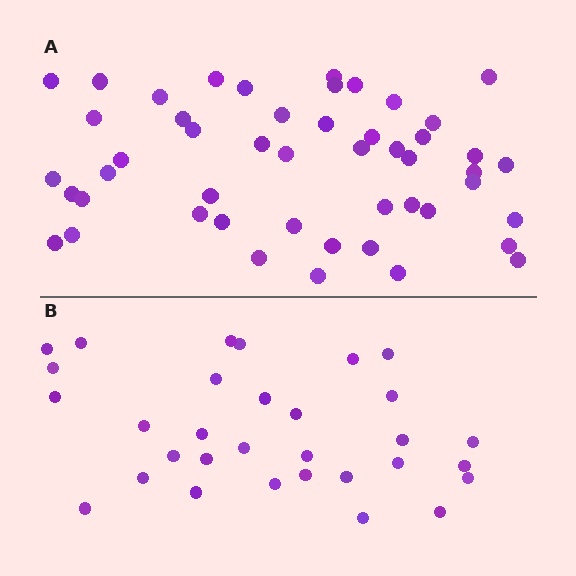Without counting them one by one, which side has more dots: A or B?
Region A (the top region) has more dots.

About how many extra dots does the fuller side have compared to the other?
Region A has approximately 20 more dots than region B.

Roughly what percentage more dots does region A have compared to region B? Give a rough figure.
About 60% more.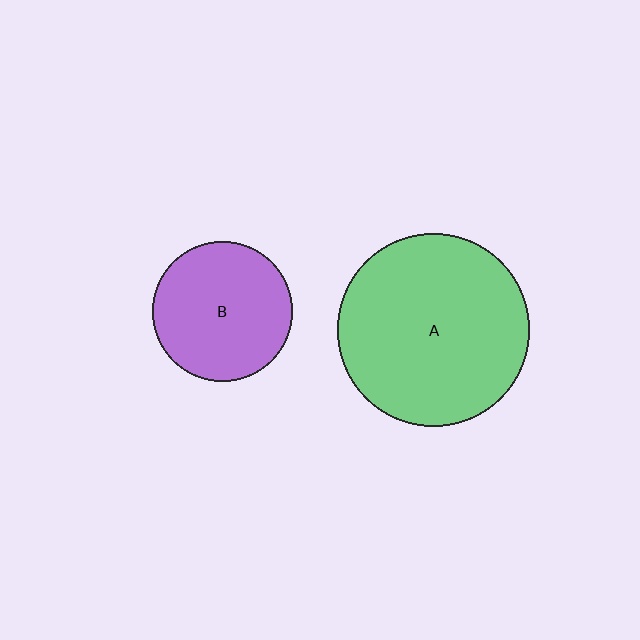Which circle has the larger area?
Circle A (green).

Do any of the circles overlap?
No, none of the circles overlap.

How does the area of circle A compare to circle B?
Approximately 1.9 times.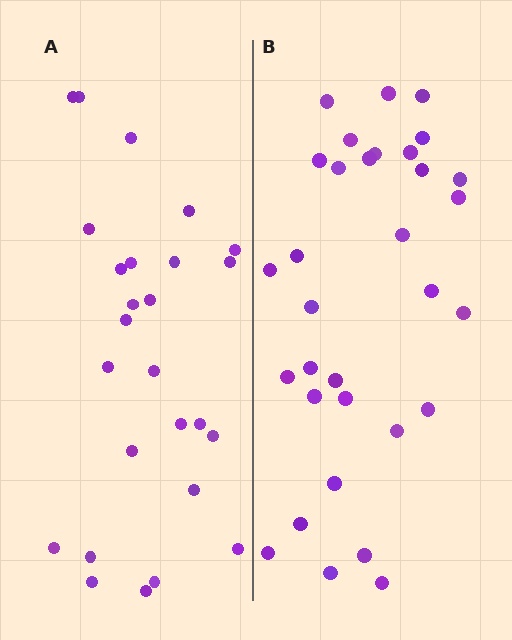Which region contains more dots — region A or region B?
Region B (the right region) has more dots.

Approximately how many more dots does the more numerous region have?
Region B has about 6 more dots than region A.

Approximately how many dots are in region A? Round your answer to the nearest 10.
About 30 dots. (The exact count is 26, which rounds to 30.)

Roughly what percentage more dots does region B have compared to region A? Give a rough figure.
About 25% more.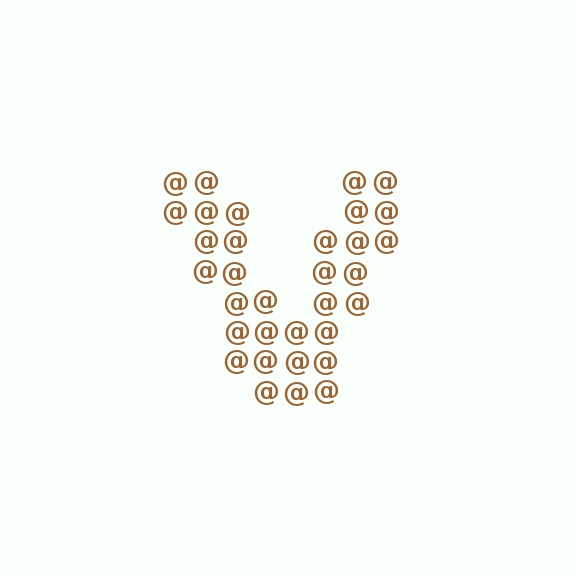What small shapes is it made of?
It is made of small at signs.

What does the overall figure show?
The overall figure shows the letter V.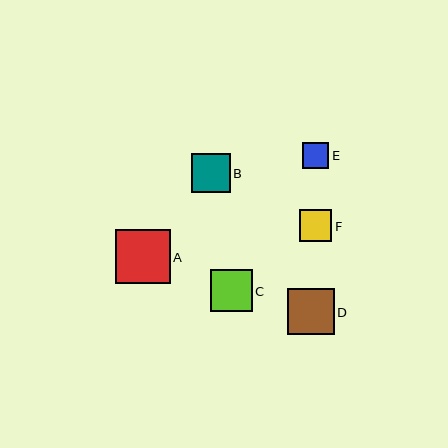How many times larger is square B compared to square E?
Square B is approximately 1.5 times the size of square E.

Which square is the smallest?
Square E is the smallest with a size of approximately 26 pixels.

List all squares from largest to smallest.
From largest to smallest: A, D, C, B, F, E.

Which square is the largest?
Square A is the largest with a size of approximately 54 pixels.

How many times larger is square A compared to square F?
Square A is approximately 1.7 times the size of square F.